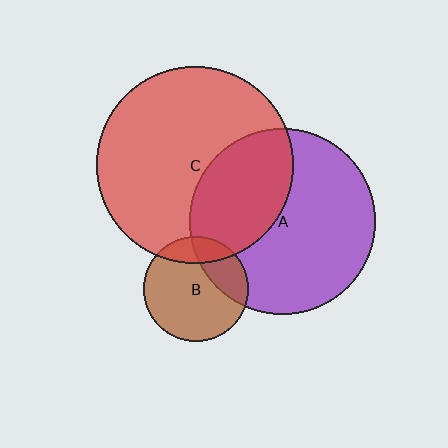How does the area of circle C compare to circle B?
Approximately 3.5 times.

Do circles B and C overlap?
Yes.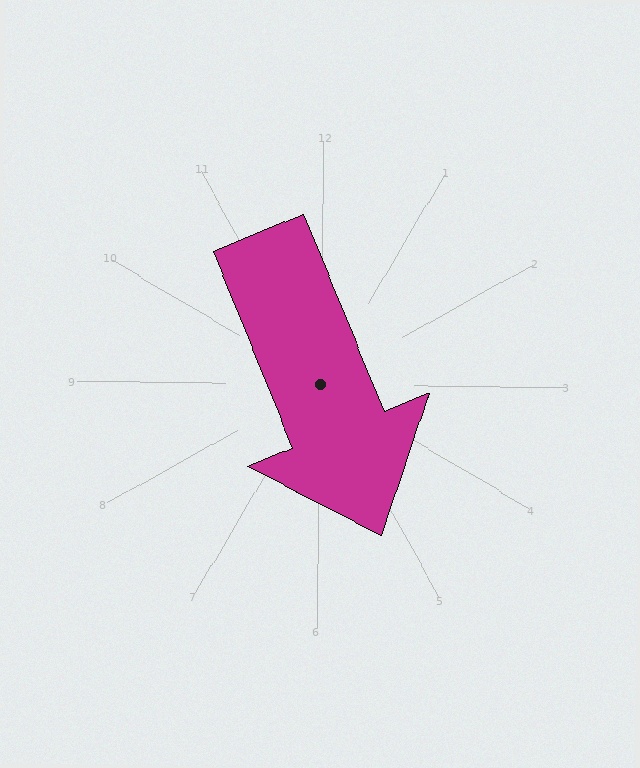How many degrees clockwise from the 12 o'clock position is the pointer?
Approximately 157 degrees.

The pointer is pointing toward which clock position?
Roughly 5 o'clock.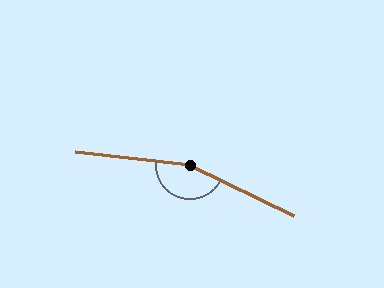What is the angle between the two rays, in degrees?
Approximately 161 degrees.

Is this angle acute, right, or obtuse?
It is obtuse.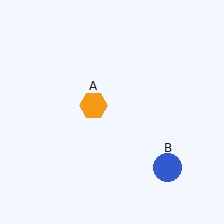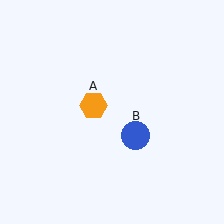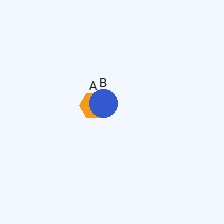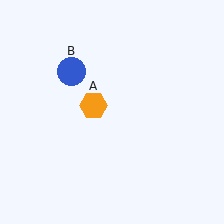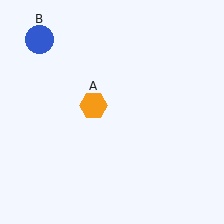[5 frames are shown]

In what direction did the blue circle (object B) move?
The blue circle (object B) moved up and to the left.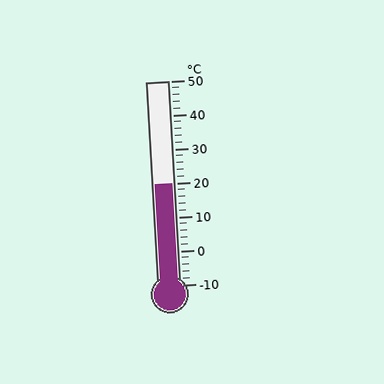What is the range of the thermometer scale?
The thermometer scale ranges from -10°C to 50°C.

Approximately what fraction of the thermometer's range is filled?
The thermometer is filled to approximately 50% of its range.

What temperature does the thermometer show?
The thermometer shows approximately 20°C.